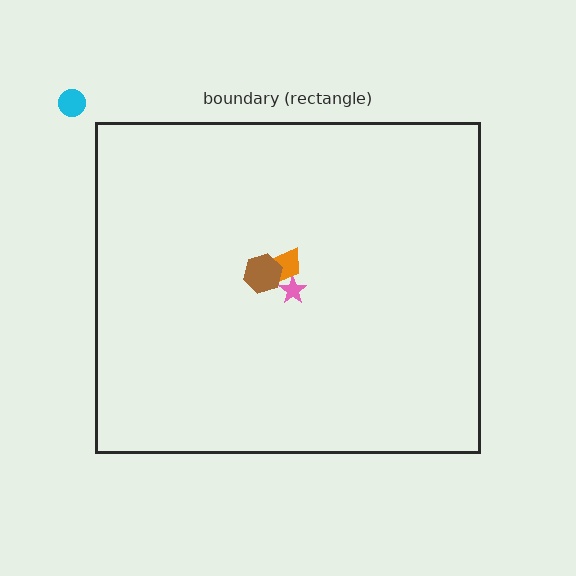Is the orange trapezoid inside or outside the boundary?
Inside.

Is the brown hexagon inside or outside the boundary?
Inside.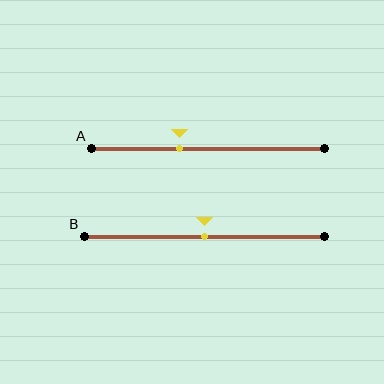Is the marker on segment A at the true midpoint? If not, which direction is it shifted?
No, the marker on segment A is shifted to the left by about 12% of the segment length.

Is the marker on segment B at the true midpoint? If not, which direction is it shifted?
Yes, the marker on segment B is at the true midpoint.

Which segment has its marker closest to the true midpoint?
Segment B has its marker closest to the true midpoint.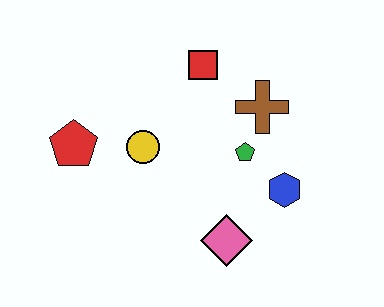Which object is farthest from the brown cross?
The red pentagon is farthest from the brown cross.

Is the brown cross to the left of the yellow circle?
No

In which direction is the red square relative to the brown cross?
The red square is to the left of the brown cross.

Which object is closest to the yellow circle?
The red pentagon is closest to the yellow circle.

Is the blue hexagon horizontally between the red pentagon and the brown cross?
No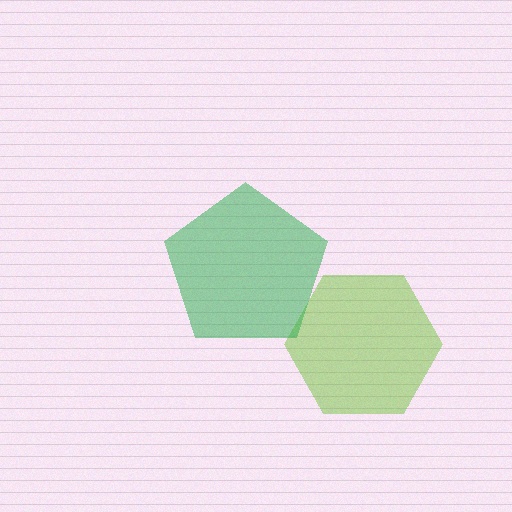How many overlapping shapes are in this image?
There are 2 overlapping shapes in the image.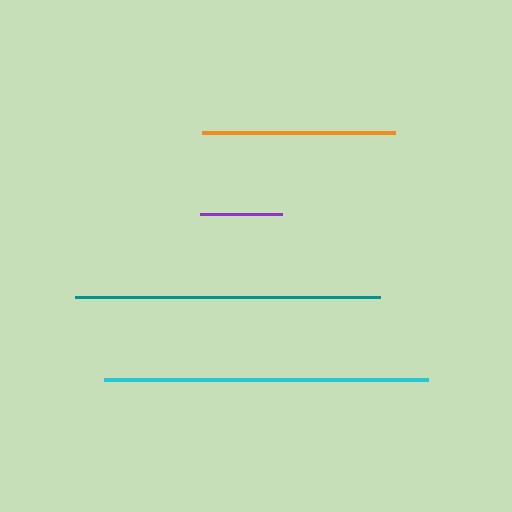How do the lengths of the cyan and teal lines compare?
The cyan and teal lines are approximately the same length.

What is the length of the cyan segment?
The cyan segment is approximately 324 pixels long.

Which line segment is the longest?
The cyan line is the longest at approximately 324 pixels.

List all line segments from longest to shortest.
From longest to shortest: cyan, teal, orange, purple.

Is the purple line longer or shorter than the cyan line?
The cyan line is longer than the purple line.